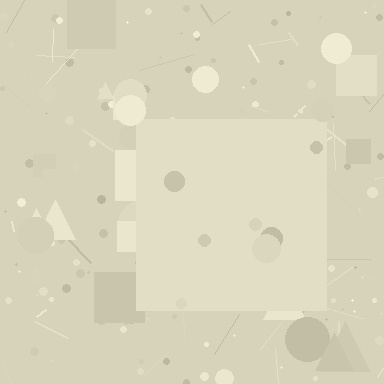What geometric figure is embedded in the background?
A square is embedded in the background.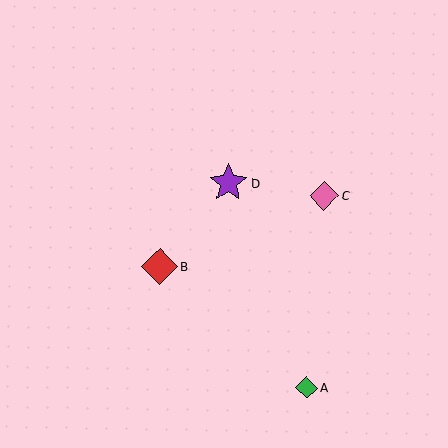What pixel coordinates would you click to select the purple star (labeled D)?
Click at (228, 183) to select the purple star D.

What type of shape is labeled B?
Shape B is a red diamond.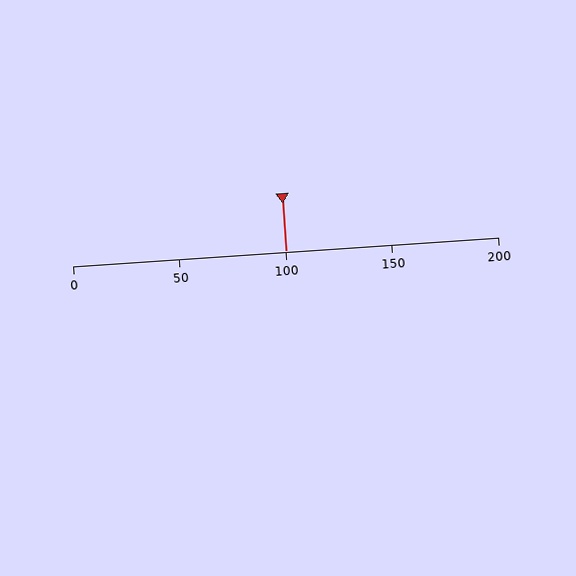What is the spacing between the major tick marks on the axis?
The major ticks are spaced 50 apart.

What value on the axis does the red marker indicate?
The marker indicates approximately 100.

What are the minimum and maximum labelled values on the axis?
The axis runs from 0 to 200.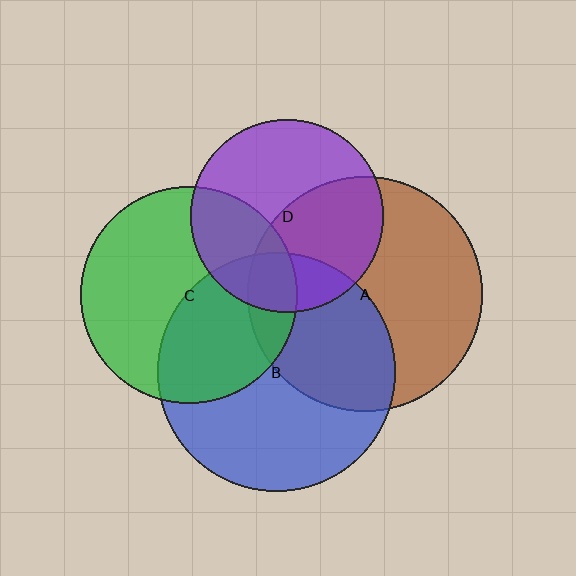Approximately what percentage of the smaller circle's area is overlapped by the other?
Approximately 20%.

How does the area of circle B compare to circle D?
Approximately 1.5 times.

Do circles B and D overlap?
Yes.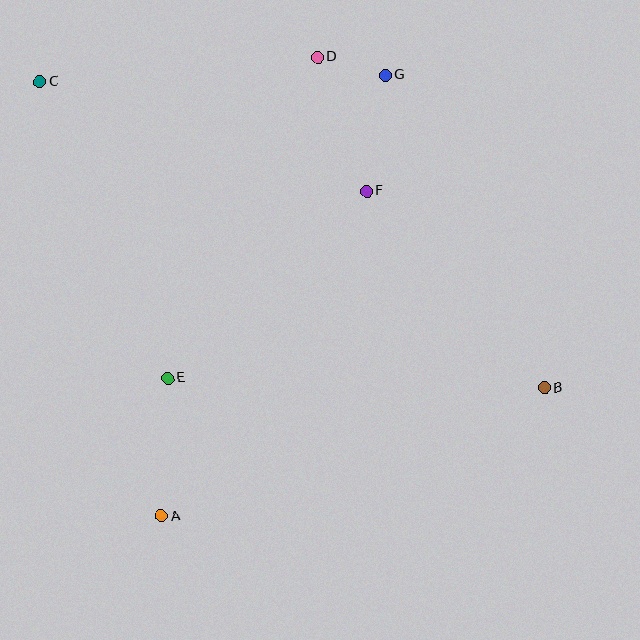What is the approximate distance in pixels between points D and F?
The distance between D and F is approximately 143 pixels.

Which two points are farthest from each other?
Points B and C are farthest from each other.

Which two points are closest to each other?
Points D and G are closest to each other.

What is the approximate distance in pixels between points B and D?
The distance between B and D is approximately 401 pixels.